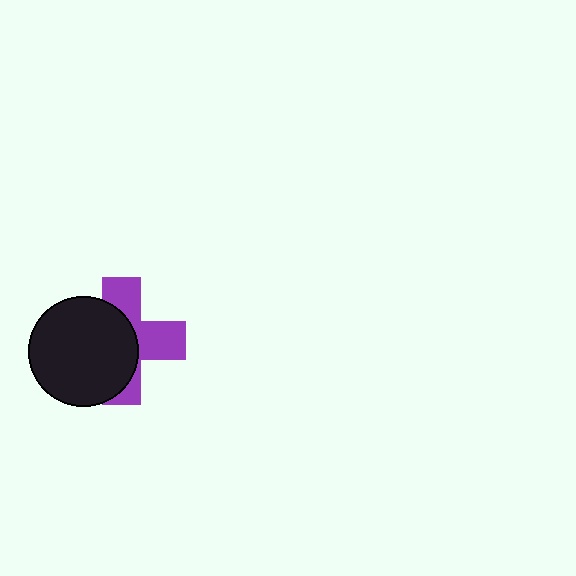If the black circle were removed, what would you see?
You would see the complete purple cross.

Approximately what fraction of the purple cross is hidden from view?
Roughly 54% of the purple cross is hidden behind the black circle.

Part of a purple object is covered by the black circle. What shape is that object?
It is a cross.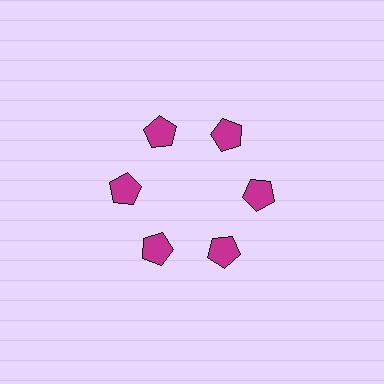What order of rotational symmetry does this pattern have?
This pattern has 6-fold rotational symmetry.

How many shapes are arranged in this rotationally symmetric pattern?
There are 6 shapes, arranged in 6 groups of 1.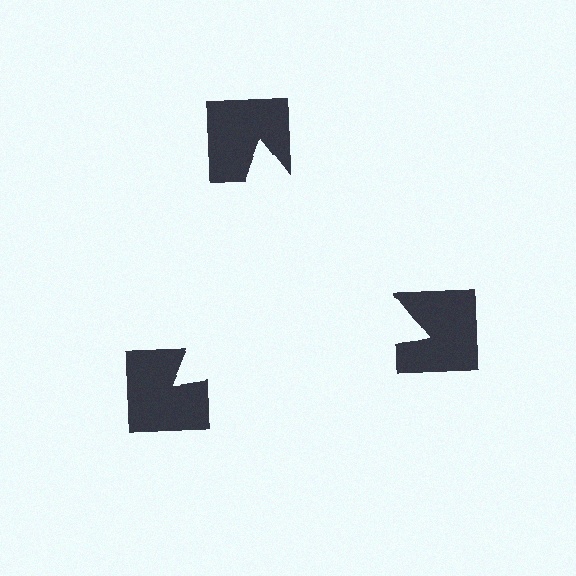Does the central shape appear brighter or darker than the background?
It typically appears slightly brighter than the background, even though no actual brightness change is drawn.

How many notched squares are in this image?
There are 3 — one at each vertex of the illusory triangle.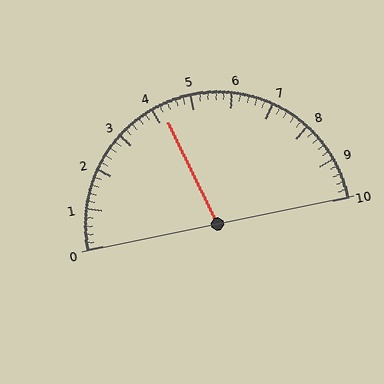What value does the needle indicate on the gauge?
The needle indicates approximately 4.2.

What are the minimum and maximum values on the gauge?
The gauge ranges from 0 to 10.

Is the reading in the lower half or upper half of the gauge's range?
The reading is in the lower half of the range (0 to 10).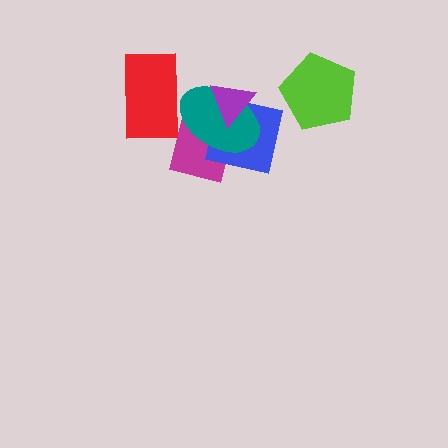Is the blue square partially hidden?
Yes, it is partially covered by another shape.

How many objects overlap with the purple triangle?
3 objects overlap with the purple triangle.